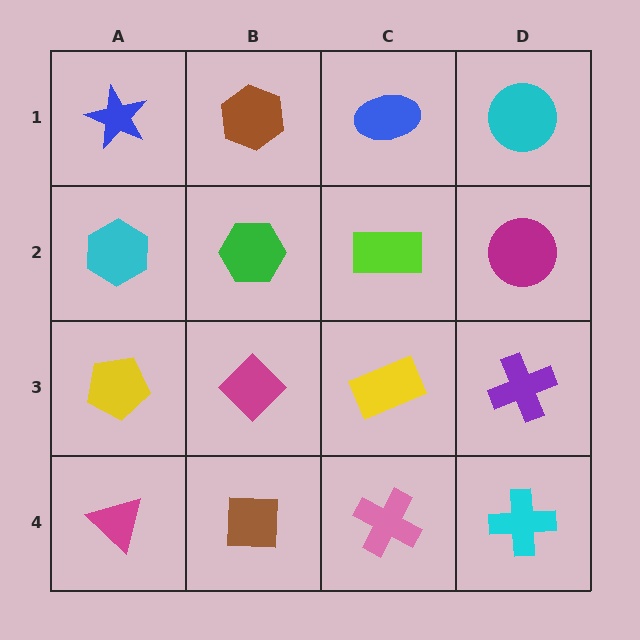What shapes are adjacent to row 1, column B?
A green hexagon (row 2, column B), a blue star (row 1, column A), a blue ellipse (row 1, column C).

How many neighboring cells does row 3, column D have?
3.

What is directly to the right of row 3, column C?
A purple cross.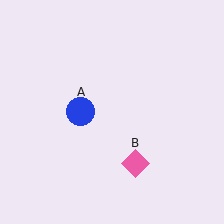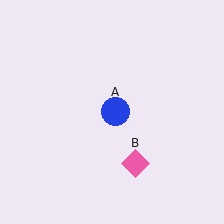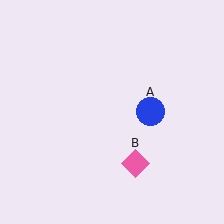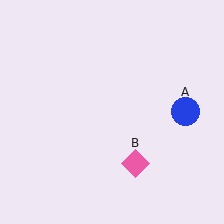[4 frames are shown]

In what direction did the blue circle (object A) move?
The blue circle (object A) moved right.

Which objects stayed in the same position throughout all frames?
Pink diamond (object B) remained stationary.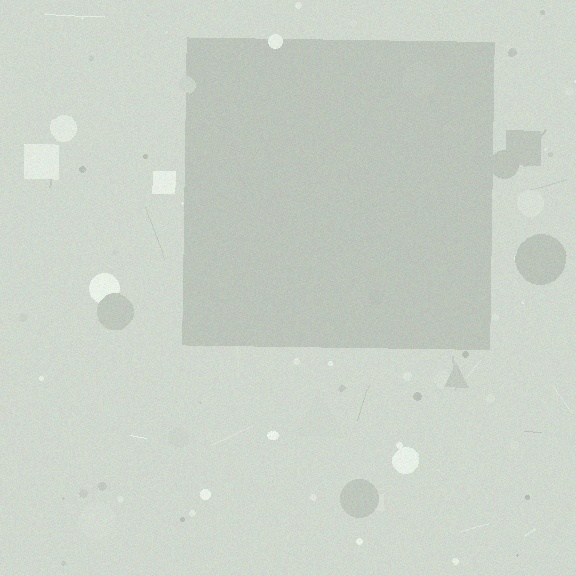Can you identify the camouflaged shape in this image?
The camouflaged shape is a square.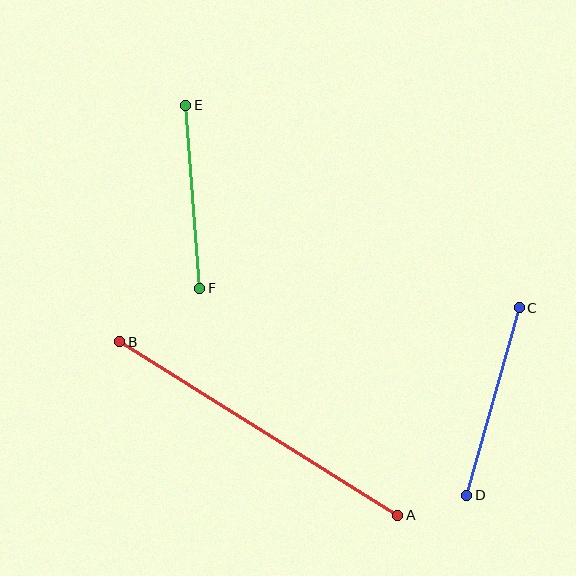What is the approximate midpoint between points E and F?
The midpoint is at approximately (193, 197) pixels.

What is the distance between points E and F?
The distance is approximately 183 pixels.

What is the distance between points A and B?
The distance is approximately 328 pixels.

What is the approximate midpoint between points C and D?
The midpoint is at approximately (493, 402) pixels.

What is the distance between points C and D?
The distance is approximately 195 pixels.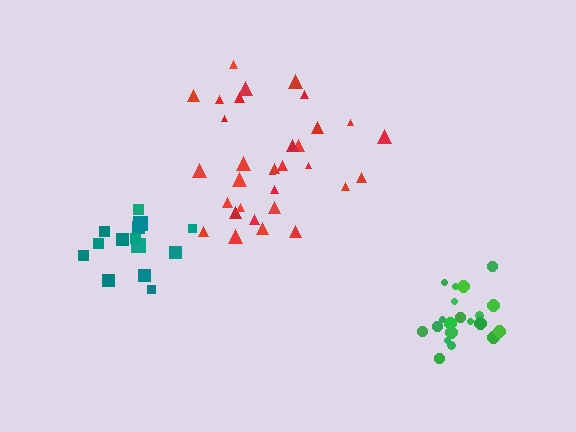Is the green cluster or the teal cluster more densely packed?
Green.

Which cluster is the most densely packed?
Green.